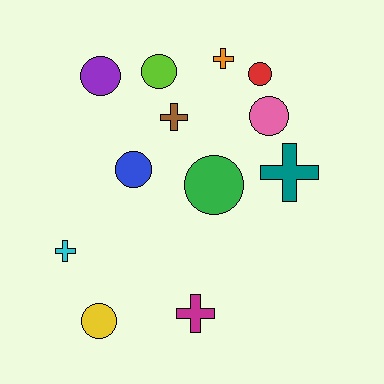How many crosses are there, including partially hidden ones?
There are 5 crosses.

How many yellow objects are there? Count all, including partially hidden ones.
There is 1 yellow object.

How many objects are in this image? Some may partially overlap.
There are 12 objects.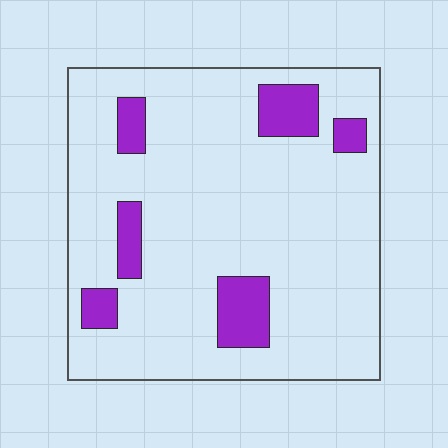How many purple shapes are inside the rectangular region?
6.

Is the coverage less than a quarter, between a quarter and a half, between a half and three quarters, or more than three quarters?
Less than a quarter.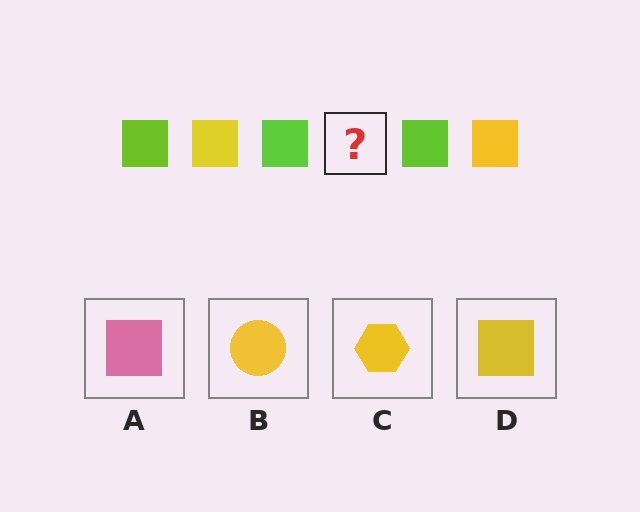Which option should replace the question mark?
Option D.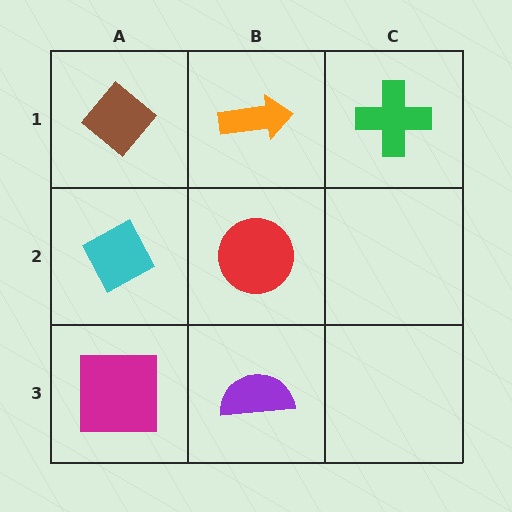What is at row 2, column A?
A cyan diamond.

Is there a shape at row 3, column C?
No, that cell is empty.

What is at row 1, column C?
A green cross.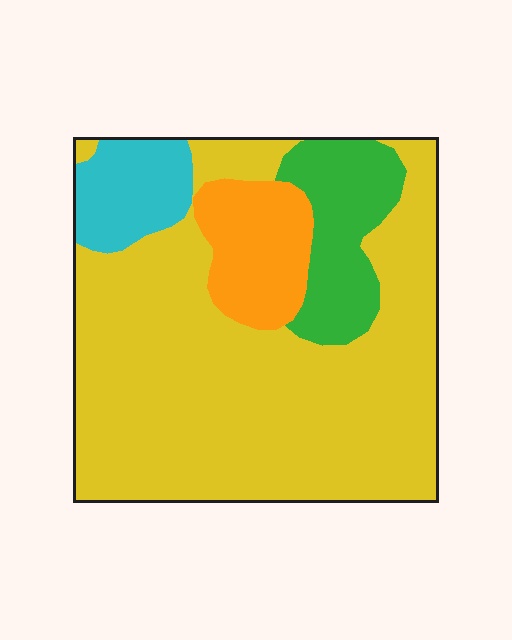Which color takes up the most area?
Yellow, at roughly 70%.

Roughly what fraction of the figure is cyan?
Cyan covers 9% of the figure.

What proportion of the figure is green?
Green takes up less than a quarter of the figure.